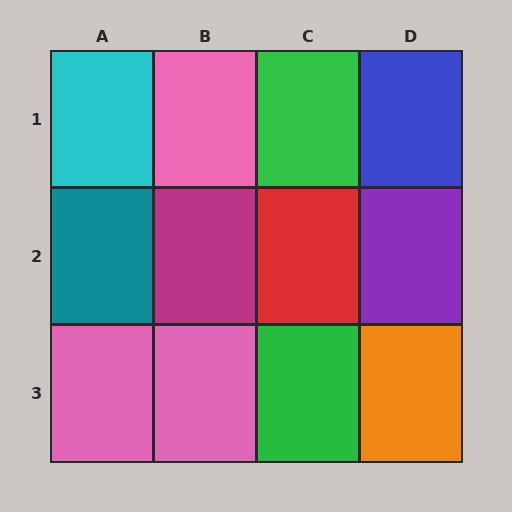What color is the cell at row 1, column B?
Pink.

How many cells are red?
1 cell is red.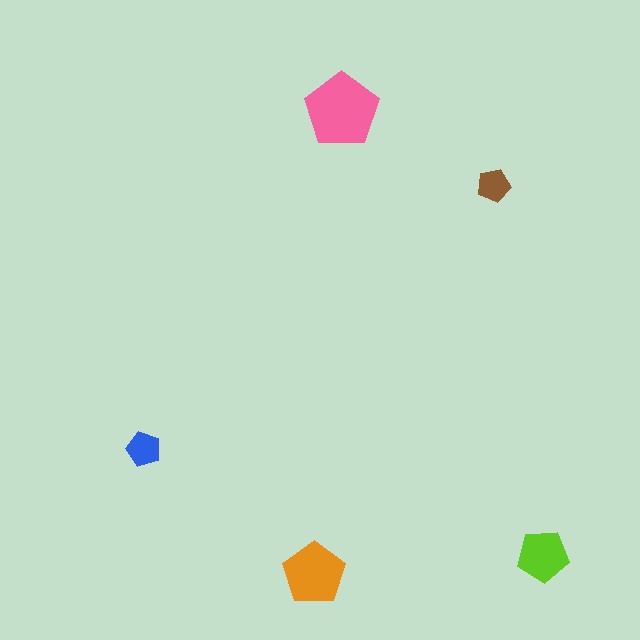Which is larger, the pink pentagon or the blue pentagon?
The pink one.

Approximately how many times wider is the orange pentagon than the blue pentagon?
About 2 times wider.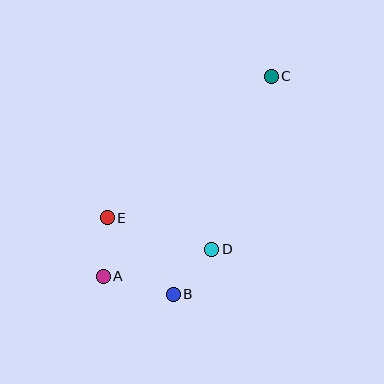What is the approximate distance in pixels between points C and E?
The distance between C and E is approximately 217 pixels.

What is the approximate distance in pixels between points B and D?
The distance between B and D is approximately 59 pixels.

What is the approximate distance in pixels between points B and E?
The distance between B and E is approximately 101 pixels.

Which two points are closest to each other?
Points A and E are closest to each other.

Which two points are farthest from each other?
Points A and C are farthest from each other.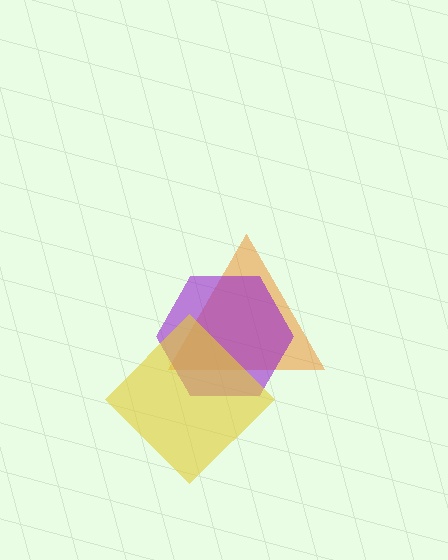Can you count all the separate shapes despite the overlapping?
Yes, there are 3 separate shapes.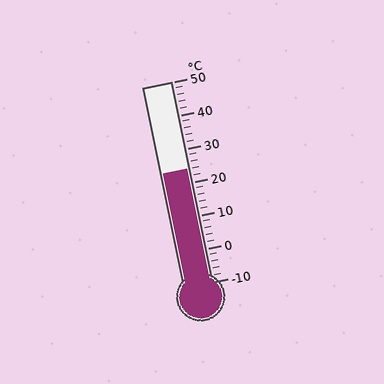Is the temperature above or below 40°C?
The temperature is below 40°C.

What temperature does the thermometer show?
The thermometer shows approximately 24°C.